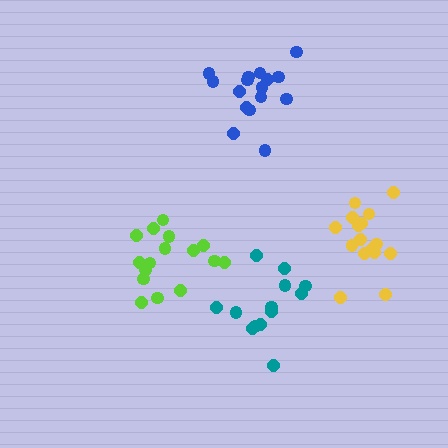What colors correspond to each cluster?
The clusters are colored: blue, lime, teal, yellow.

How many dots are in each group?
Group 1: 16 dots, Group 2: 16 dots, Group 3: 13 dots, Group 4: 16 dots (61 total).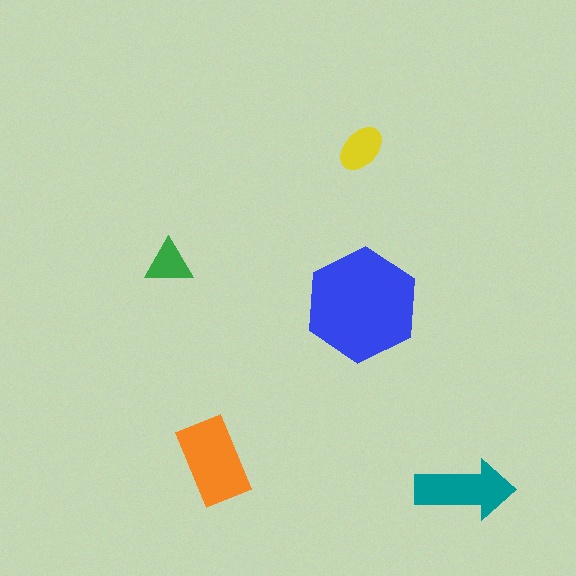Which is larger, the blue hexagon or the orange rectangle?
The blue hexagon.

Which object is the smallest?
The green triangle.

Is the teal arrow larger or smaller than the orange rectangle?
Smaller.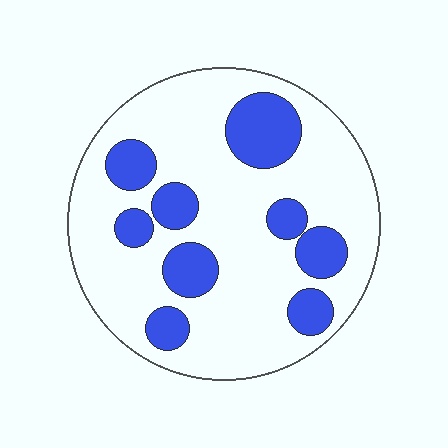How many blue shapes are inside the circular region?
9.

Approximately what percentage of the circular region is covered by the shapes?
Approximately 25%.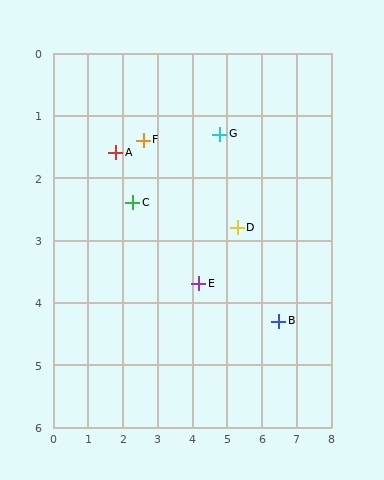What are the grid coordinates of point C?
Point C is at approximately (2.3, 2.4).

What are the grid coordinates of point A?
Point A is at approximately (1.8, 1.6).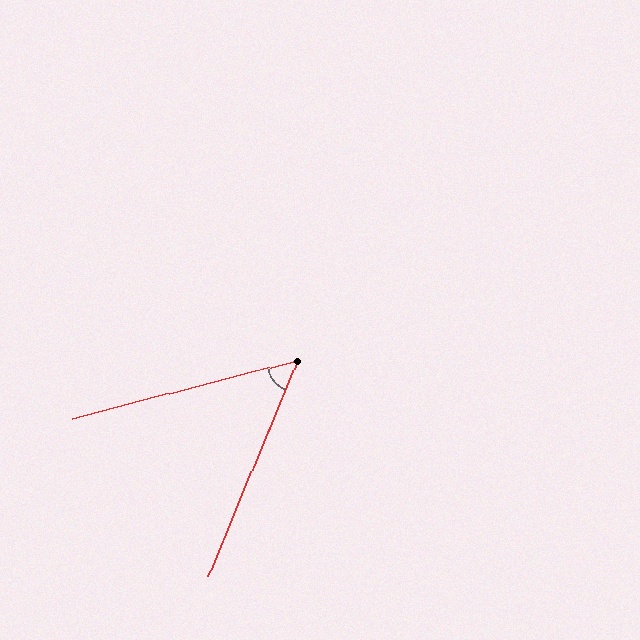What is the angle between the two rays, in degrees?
Approximately 53 degrees.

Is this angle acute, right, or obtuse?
It is acute.